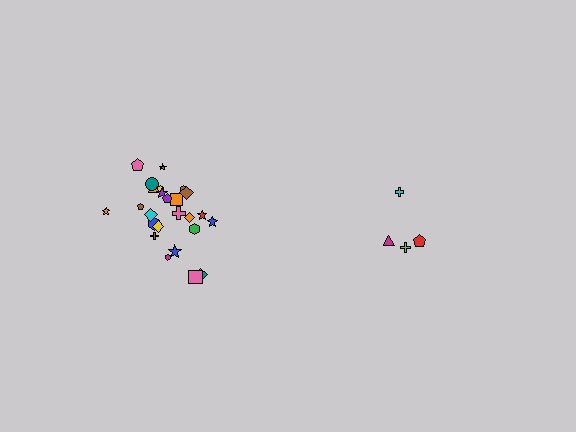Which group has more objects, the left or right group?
The left group.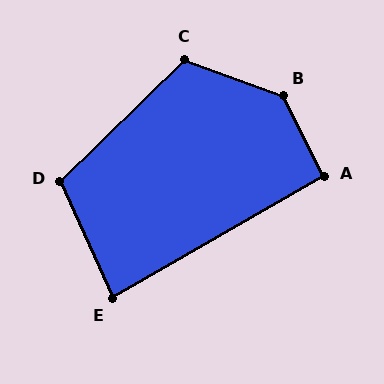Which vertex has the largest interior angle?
B, at approximately 137 degrees.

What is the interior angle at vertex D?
Approximately 110 degrees (obtuse).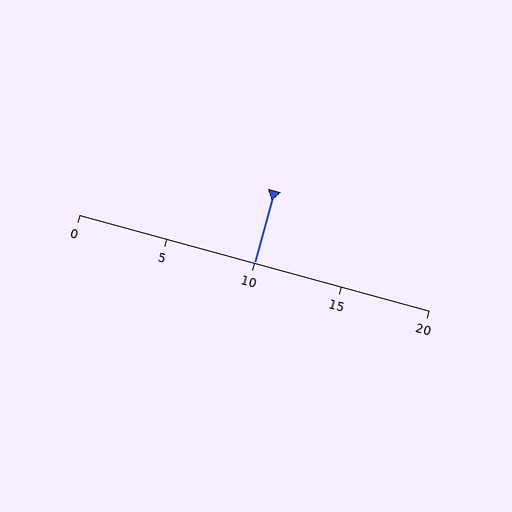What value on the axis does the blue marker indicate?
The marker indicates approximately 10.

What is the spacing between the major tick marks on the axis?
The major ticks are spaced 5 apart.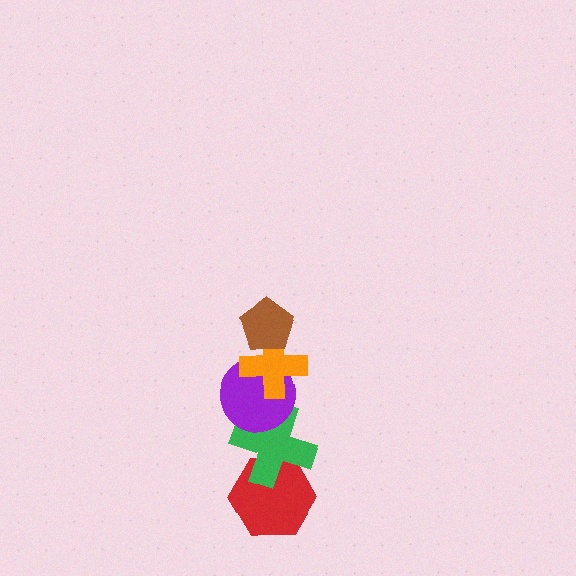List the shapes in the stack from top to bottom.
From top to bottom: the brown pentagon, the orange cross, the purple circle, the green cross, the red hexagon.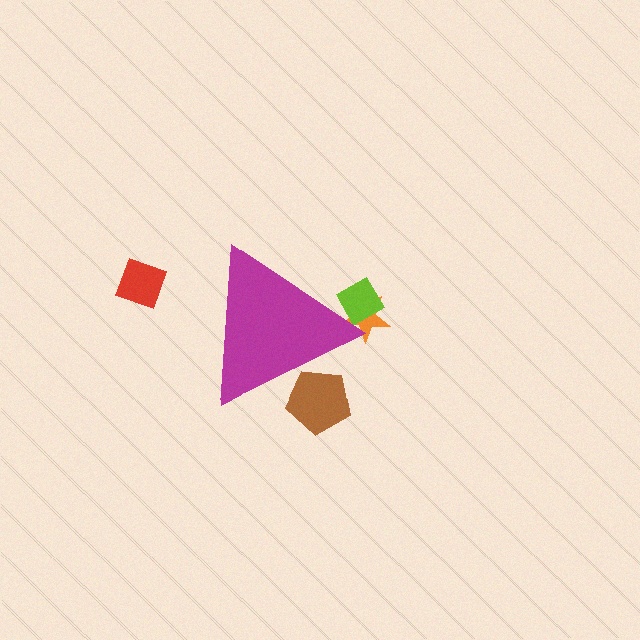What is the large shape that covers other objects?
A magenta triangle.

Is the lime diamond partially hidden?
Yes, the lime diamond is partially hidden behind the magenta triangle.